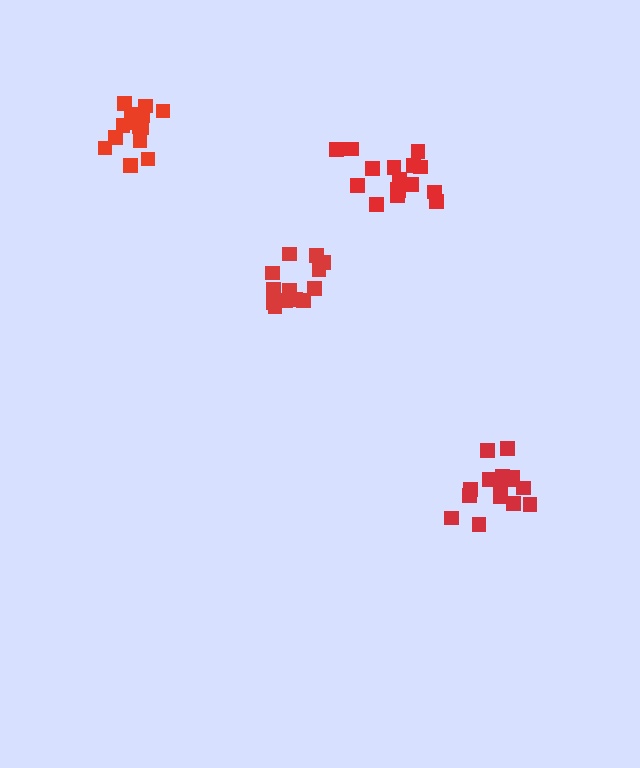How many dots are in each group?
Group 1: 15 dots, Group 2: 15 dots, Group 3: 16 dots, Group 4: 13 dots (59 total).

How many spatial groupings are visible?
There are 4 spatial groupings.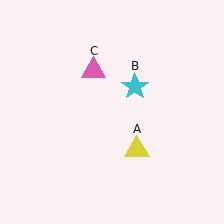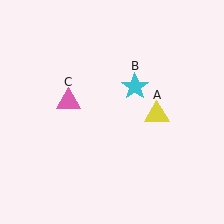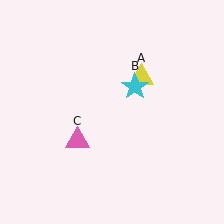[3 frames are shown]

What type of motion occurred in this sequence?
The yellow triangle (object A), pink triangle (object C) rotated counterclockwise around the center of the scene.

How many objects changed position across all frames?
2 objects changed position: yellow triangle (object A), pink triangle (object C).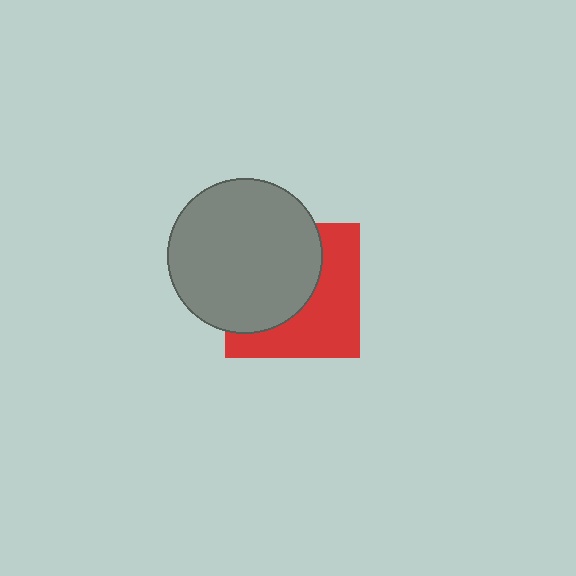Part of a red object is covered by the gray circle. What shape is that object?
It is a square.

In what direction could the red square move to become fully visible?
The red square could move toward the lower-right. That would shift it out from behind the gray circle entirely.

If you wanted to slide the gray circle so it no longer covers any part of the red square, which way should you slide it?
Slide it toward the upper-left — that is the most direct way to separate the two shapes.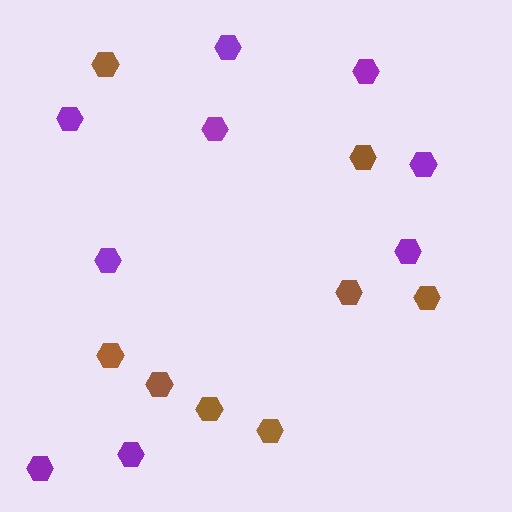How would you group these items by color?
There are 2 groups: one group of brown hexagons (8) and one group of purple hexagons (9).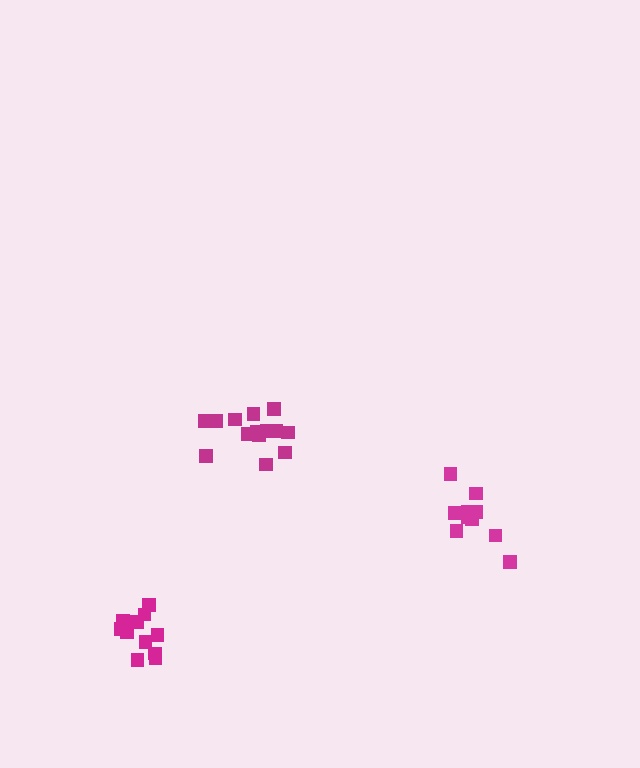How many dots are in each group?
Group 1: 14 dots, Group 2: 10 dots, Group 3: 11 dots (35 total).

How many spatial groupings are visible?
There are 3 spatial groupings.